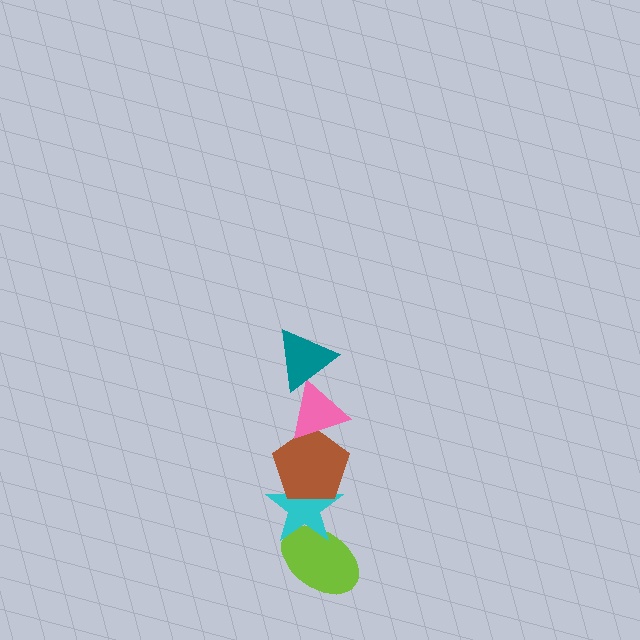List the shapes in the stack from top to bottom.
From top to bottom: the teal triangle, the pink triangle, the brown pentagon, the cyan star, the lime ellipse.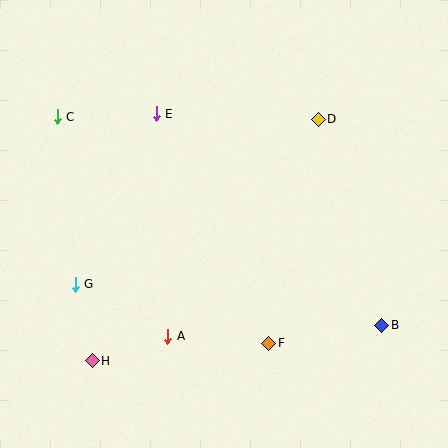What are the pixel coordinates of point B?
Point B is at (382, 326).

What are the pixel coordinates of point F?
Point F is at (269, 343).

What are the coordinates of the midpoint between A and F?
The midpoint between A and F is at (218, 340).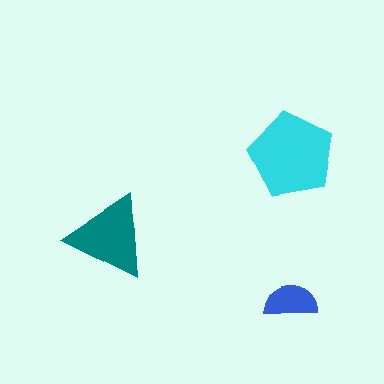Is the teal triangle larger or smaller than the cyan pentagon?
Smaller.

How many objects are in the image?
There are 3 objects in the image.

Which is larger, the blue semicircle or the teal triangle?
The teal triangle.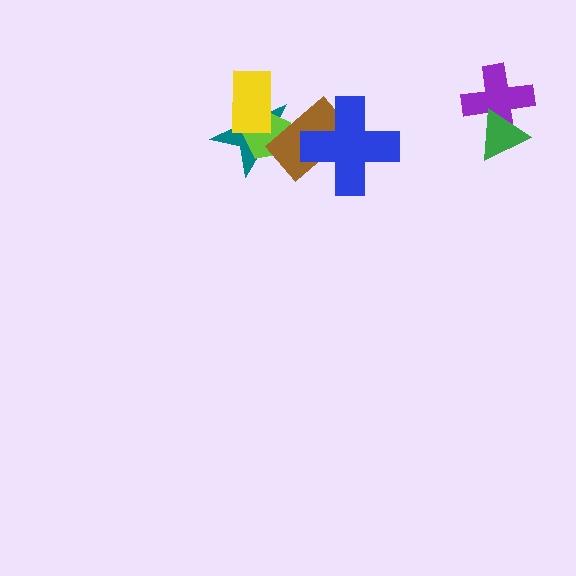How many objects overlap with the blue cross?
1 object overlaps with the blue cross.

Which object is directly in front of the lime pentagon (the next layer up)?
The yellow rectangle is directly in front of the lime pentagon.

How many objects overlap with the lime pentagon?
3 objects overlap with the lime pentagon.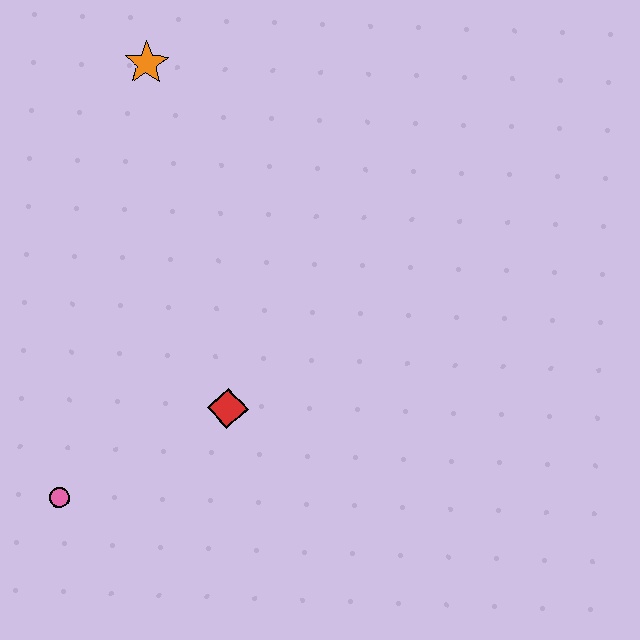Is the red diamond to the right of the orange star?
Yes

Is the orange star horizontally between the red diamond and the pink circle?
Yes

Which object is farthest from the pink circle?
The orange star is farthest from the pink circle.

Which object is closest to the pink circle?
The red diamond is closest to the pink circle.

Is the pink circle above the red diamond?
No